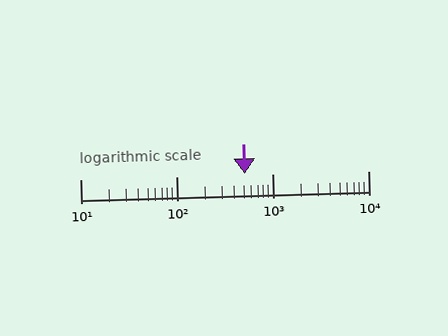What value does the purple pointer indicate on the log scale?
The pointer indicates approximately 520.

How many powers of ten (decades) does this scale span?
The scale spans 3 decades, from 10 to 10000.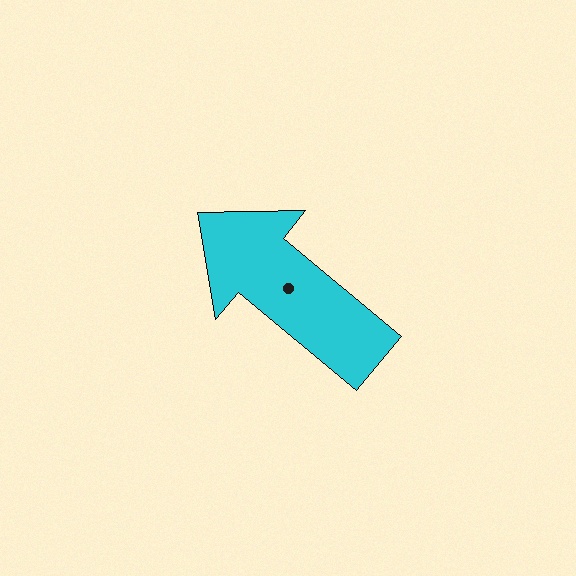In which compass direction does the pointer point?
Northwest.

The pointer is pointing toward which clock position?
Roughly 10 o'clock.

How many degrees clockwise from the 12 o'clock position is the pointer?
Approximately 310 degrees.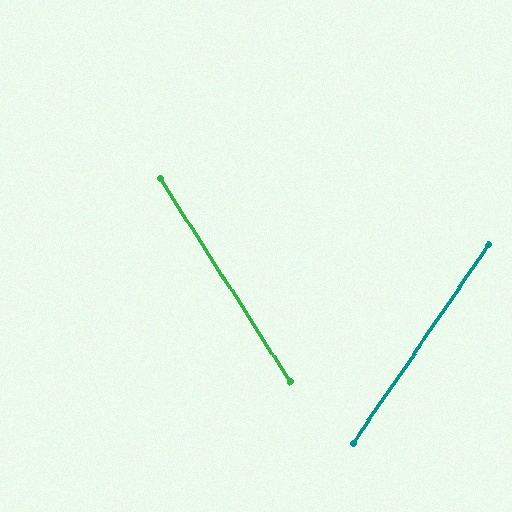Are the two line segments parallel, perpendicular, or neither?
Neither parallel nor perpendicular — they differ by about 67°.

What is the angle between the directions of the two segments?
Approximately 67 degrees.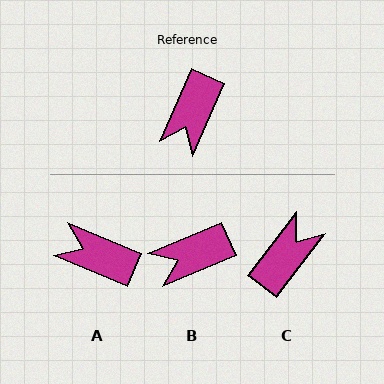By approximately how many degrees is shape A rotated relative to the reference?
Approximately 88 degrees clockwise.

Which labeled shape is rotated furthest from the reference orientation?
C, about 166 degrees away.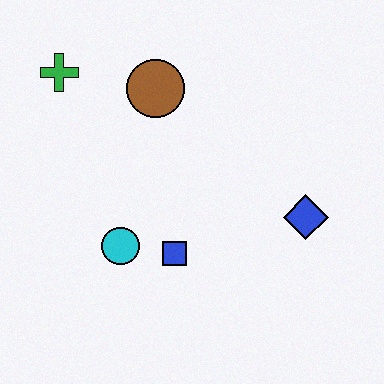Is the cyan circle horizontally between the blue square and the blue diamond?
No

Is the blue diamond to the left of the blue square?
No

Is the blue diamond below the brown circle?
Yes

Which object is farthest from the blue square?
The green cross is farthest from the blue square.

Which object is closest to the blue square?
The cyan circle is closest to the blue square.